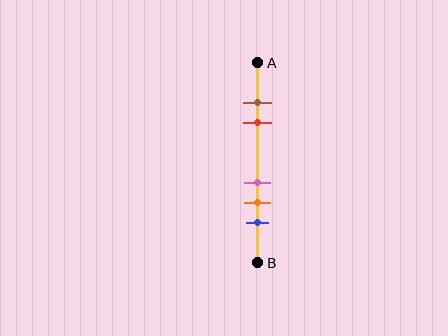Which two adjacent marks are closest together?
The brown and red marks are the closest adjacent pair.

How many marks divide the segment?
There are 5 marks dividing the segment.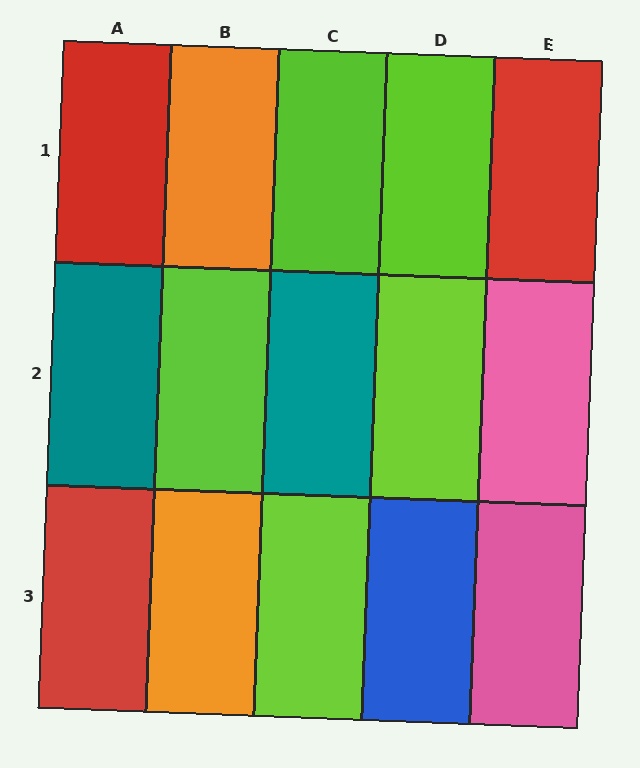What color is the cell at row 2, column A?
Teal.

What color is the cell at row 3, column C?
Lime.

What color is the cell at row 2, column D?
Lime.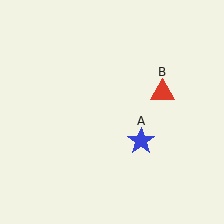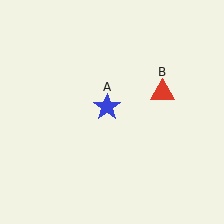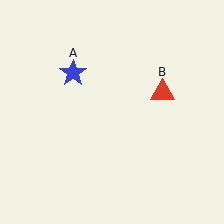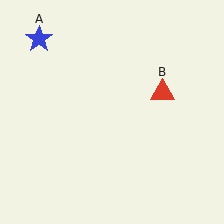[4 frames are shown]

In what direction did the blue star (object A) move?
The blue star (object A) moved up and to the left.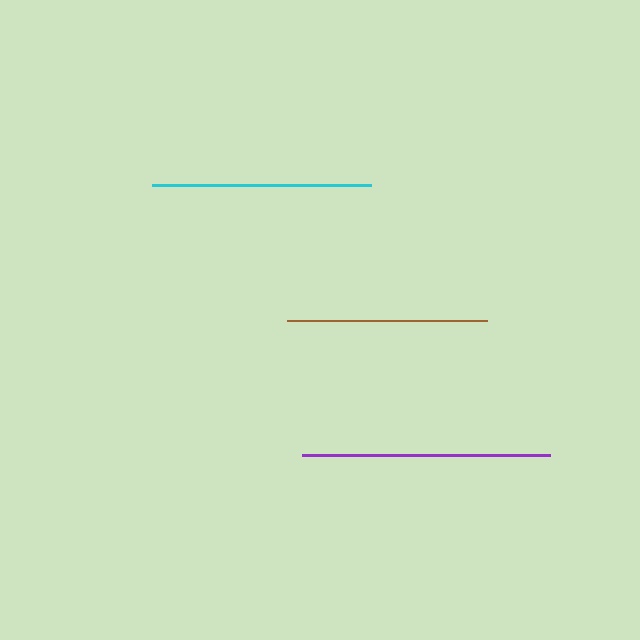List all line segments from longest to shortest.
From longest to shortest: purple, cyan, brown.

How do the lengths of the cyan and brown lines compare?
The cyan and brown lines are approximately the same length.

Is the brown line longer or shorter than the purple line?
The purple line is longer than the brown line.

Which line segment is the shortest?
The brown line is the shortest at approximately 200 pixels.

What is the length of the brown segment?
The brown segment is approximately 200 pixels long.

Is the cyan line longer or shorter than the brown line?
The cyan line is longer than the brown line.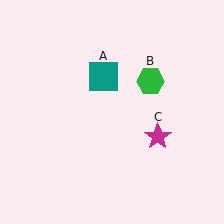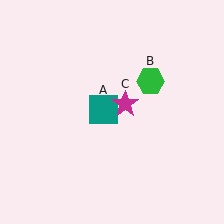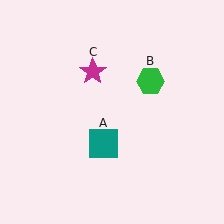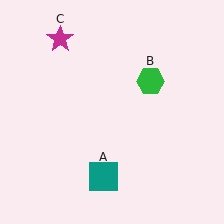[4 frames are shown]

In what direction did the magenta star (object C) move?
The magenta star (object C) moved up and to the left.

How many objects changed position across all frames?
2 objects changed position: teal square (object A), magenta star (object C).